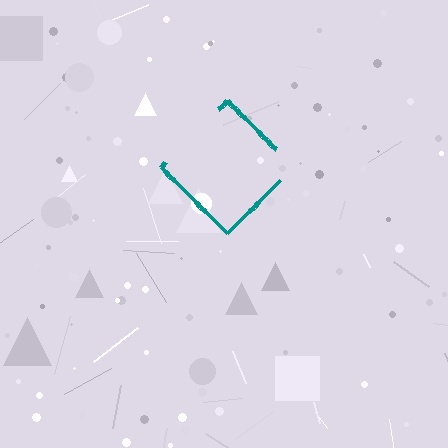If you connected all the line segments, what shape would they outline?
They would outline a diamond.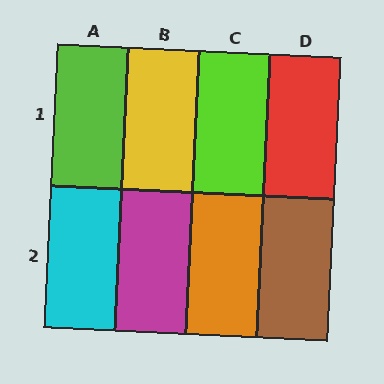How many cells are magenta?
1 cell is magenta.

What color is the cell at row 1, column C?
Lime.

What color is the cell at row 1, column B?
Yellow.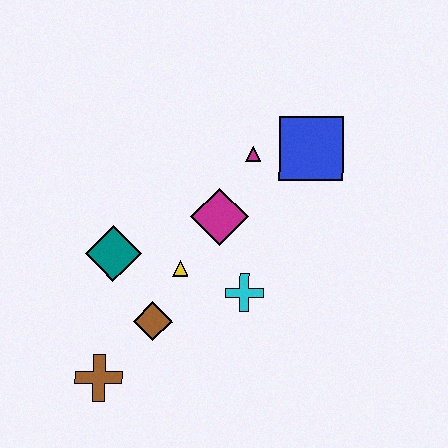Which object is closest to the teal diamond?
The yellow triangle is closest to the teal diamond.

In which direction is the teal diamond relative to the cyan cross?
The teal diamond is to the left of the cyan cross.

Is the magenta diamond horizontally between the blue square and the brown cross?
Yes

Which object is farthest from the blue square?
The brown cross is farthest from the blue square.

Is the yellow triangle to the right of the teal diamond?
Yes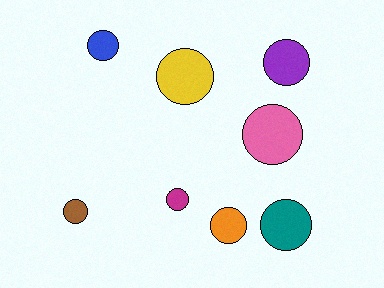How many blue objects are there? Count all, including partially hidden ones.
There is 1 blue object.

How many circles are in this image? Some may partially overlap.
There are 8 circles.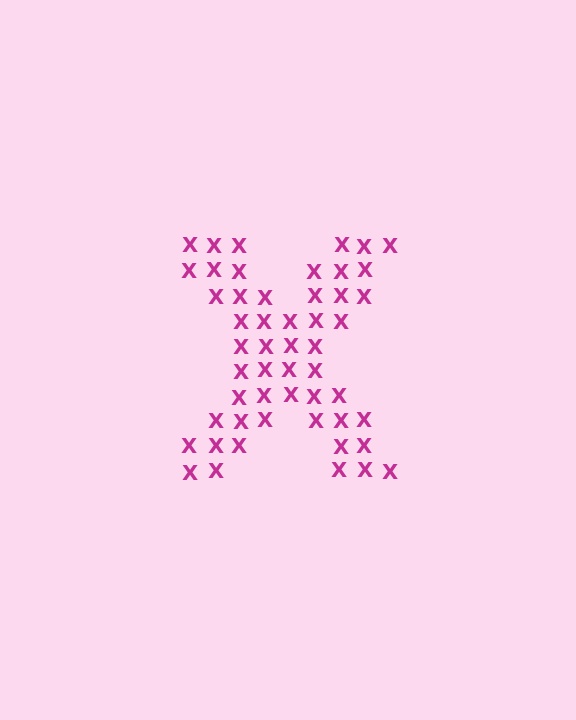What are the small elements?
The small elements are letter X's.